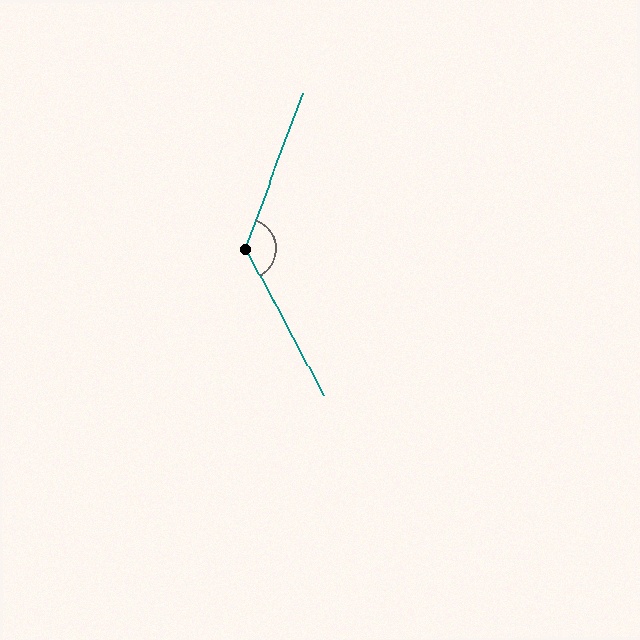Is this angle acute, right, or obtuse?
It is obtuse.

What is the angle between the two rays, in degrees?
Approximately 132 degrees.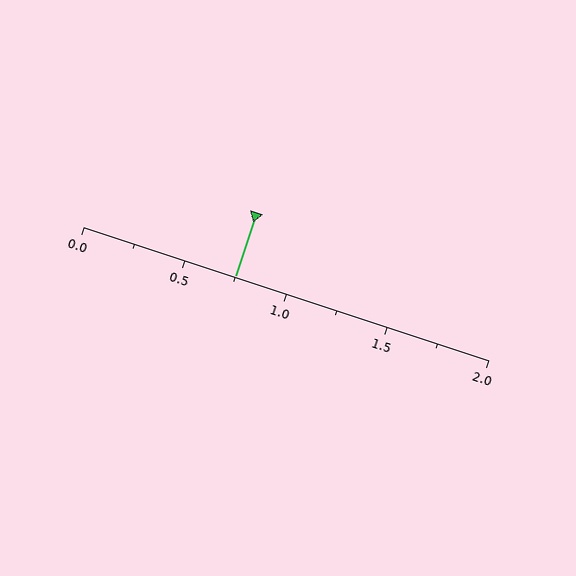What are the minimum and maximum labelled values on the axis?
The axis runs from 0.0 to 2.0.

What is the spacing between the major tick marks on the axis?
The major ticks are spaced 0.5 apart.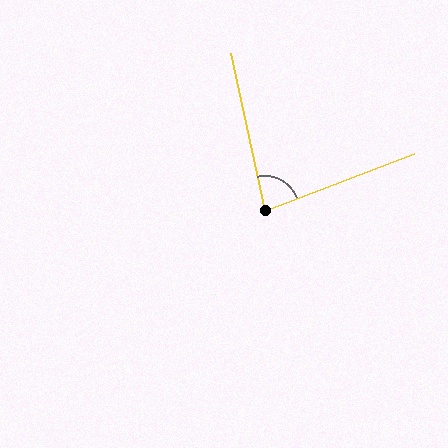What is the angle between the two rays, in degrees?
Approximately 82 degrees.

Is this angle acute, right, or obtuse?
It is acute.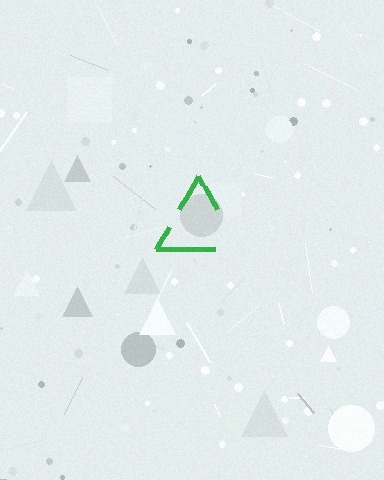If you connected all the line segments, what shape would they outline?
They would outline a triangle.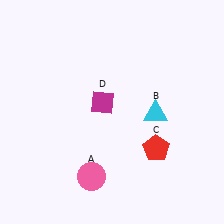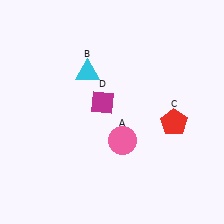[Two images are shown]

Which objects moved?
The objects that moved are: the pink circle (A), the cyan triangle (B), the red pentagon (C).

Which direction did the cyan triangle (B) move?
The cyan triangle (B) moved left.